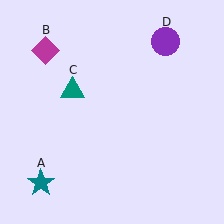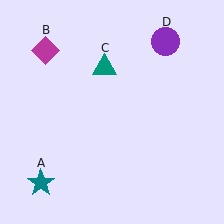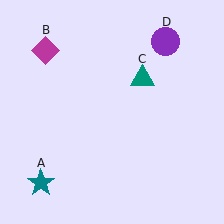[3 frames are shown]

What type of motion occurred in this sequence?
The teal triangle (object C) rotated clockwise around the center of the scene.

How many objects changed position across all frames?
1 object changed position: teal triangle (object C).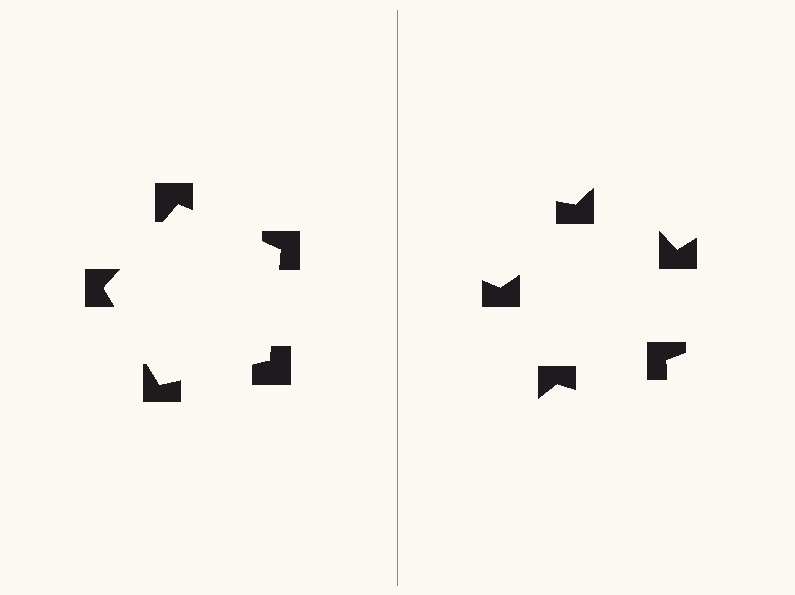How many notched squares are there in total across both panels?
10 — 5 on each side.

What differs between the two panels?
The notched squares are positioned identically on both sides; only the wedge orientations differ. On the left they align to a pentagon; on the right they are misaligned.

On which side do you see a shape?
An illusory pentagon appears on the left side. On the right side the wedge cuts are rotated, so no coherent shape forms.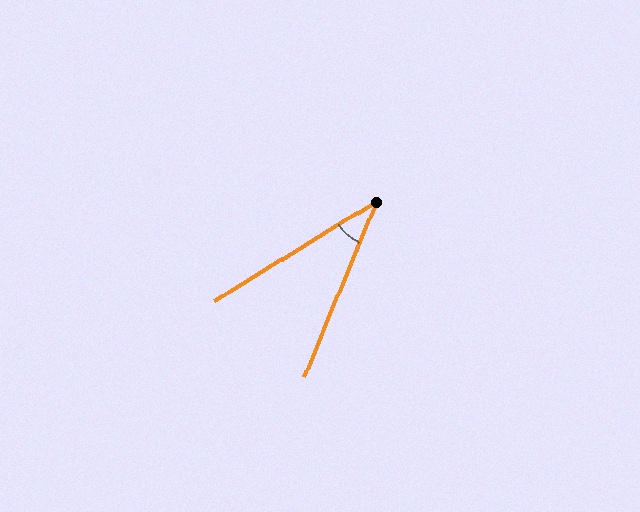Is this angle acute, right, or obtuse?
It is acute.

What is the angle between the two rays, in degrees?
Approximately 36 degrees.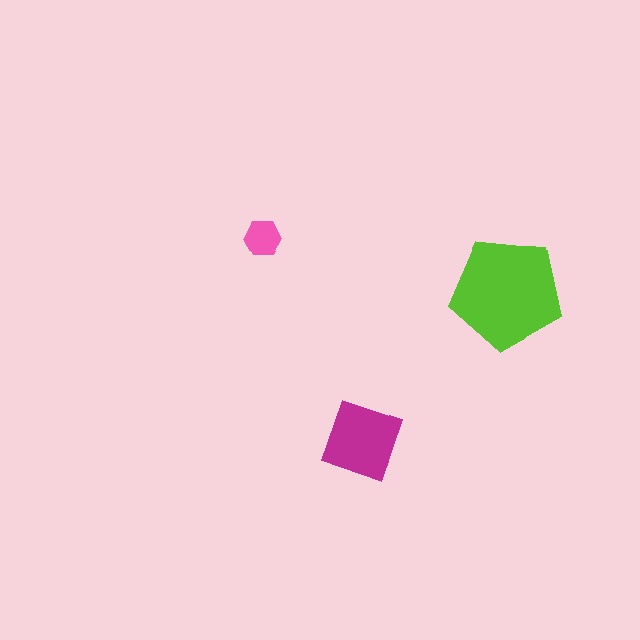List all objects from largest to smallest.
The lime pentagon, the magenta diamond, the pink hexagon.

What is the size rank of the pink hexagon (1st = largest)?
3rd.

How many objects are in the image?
There are 3 objects in the image.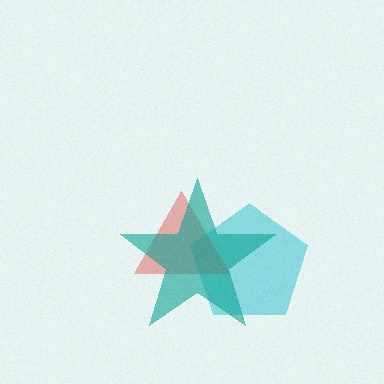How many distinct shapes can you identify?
There are 3 distinct shapes: a cyan pentagon, a red triangle, a teal star.